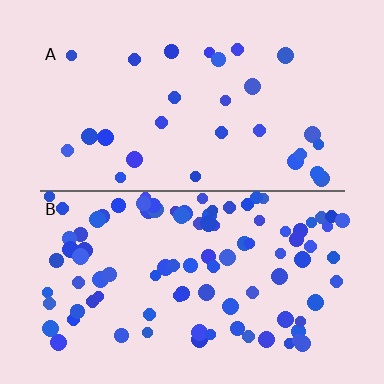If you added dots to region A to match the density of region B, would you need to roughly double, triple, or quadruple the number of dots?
Approximately triple.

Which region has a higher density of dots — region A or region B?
B (the bottom).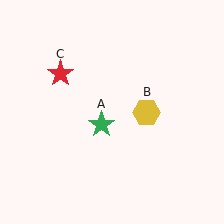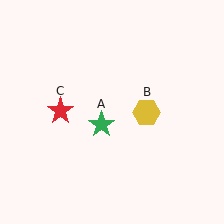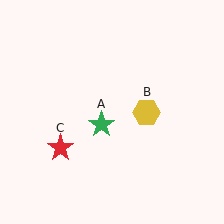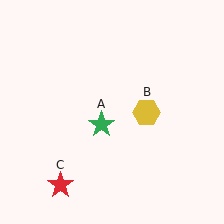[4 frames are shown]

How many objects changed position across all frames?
1 object changed position: red star (object C).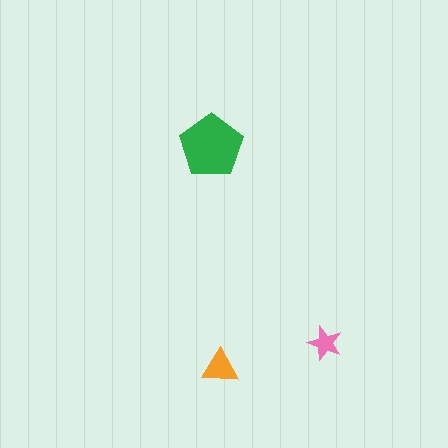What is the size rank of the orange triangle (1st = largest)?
2nd.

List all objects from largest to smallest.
The green pentagon, the orange triangle, the pink star.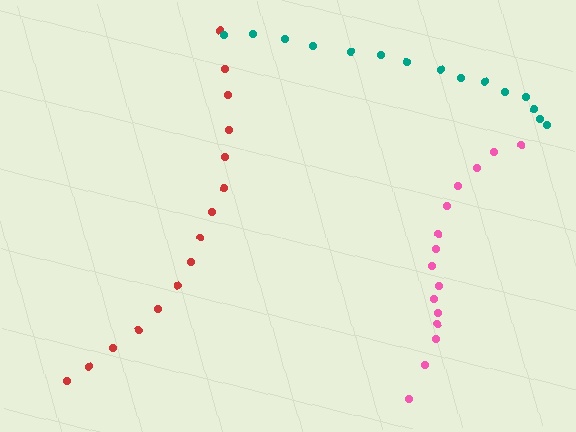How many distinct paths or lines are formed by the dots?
There are 3 distinct paths.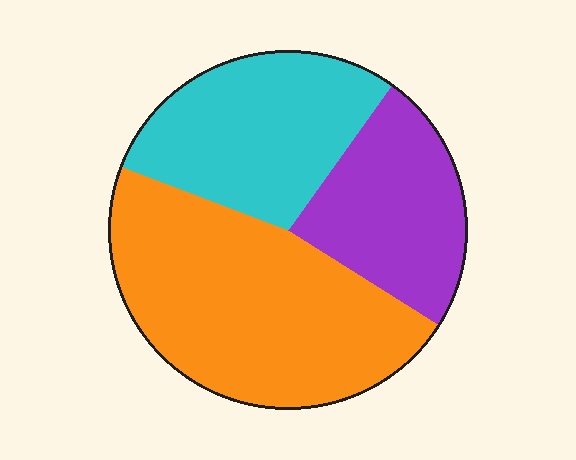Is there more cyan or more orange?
Orange.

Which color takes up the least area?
Purple, at roughly 25%.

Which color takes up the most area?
Orange, at roughly 45%.